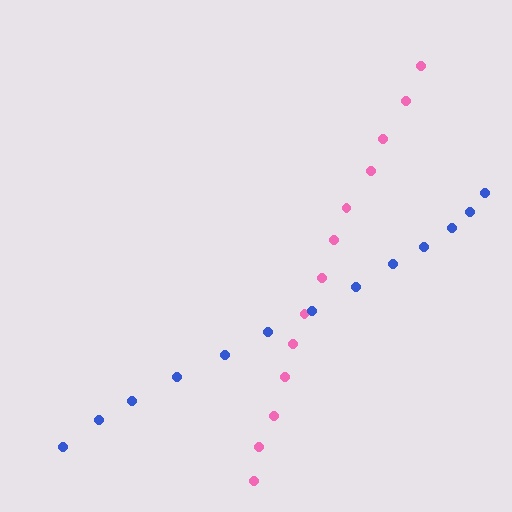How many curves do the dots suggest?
There are 2 distinct paths.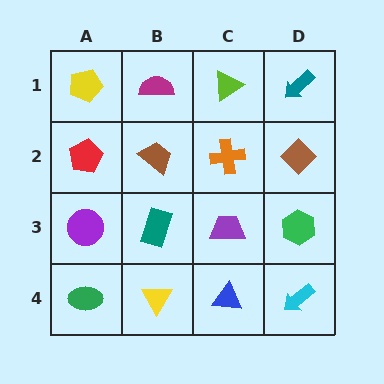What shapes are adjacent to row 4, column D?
A green hexagon (row 3, column D), a blue triangle (row 4, column C).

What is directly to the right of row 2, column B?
An orange cross.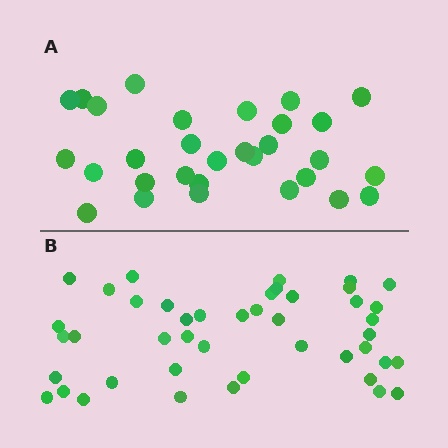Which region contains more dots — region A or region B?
Region B (the bottom region) has more dots.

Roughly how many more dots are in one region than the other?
Region B has approximately 15 more dots than region A.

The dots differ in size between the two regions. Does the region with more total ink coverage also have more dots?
No. Region A has more total ink coverage because its dots are larger, but region B actually contains more individual dots. Total area can be misleading — the number of items is what matters here.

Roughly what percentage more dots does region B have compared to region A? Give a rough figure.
About 45% more.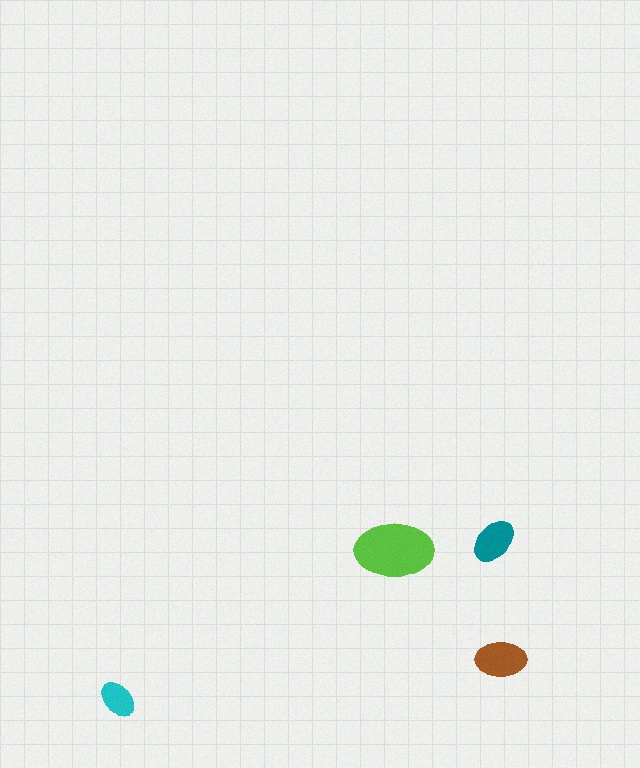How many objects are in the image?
There are 4 objects in the image.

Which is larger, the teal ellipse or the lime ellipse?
The lime one.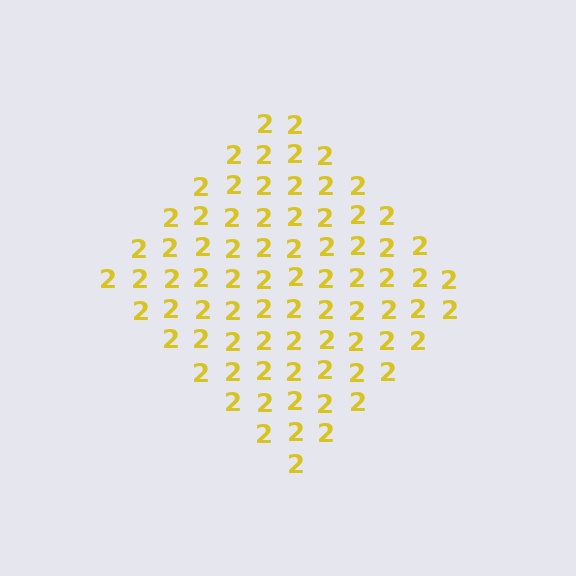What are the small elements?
The small elements are digit 2's.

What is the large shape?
The large shape is a diamond.